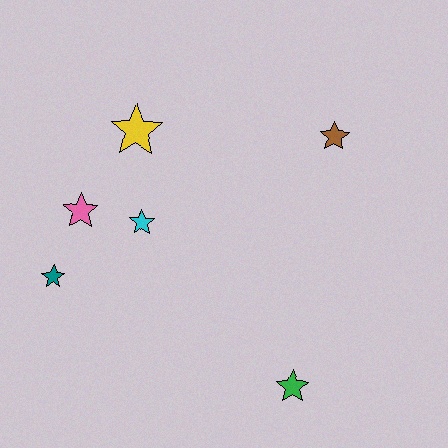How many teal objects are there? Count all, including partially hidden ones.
There is 1 teal object.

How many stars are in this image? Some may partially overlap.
There are 6 stars.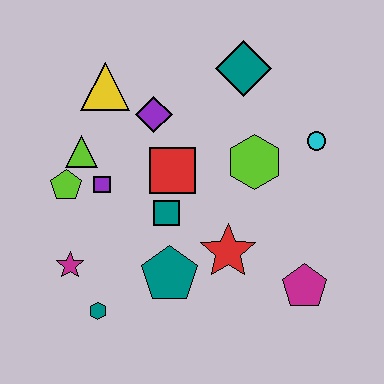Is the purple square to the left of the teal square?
Yes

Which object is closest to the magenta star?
The teal hexagon is closest to the magenta star.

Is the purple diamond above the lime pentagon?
Yes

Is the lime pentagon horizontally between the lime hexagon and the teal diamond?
No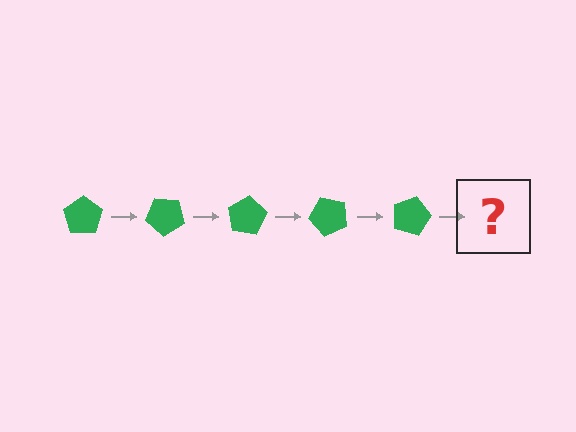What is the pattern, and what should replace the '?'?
The pattern is that the pentagon rotates 40 degrees each step. The '?' should be a green pentagon rotated 200 degrees.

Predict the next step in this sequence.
The next step is a green pentagon rotated 200 degrees.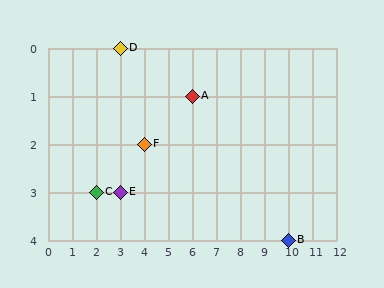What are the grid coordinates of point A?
Point A is at grid coordinates (6, 1).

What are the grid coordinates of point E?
Point E is at grid coordinates (3, 3).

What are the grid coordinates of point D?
Point D is at grid coordinates (3, 0).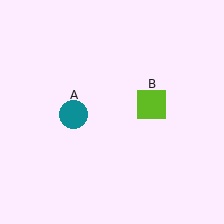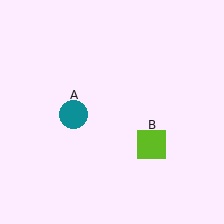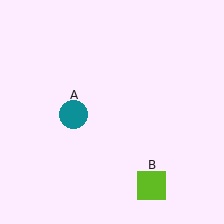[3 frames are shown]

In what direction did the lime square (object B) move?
The lime square (object B) moved down.